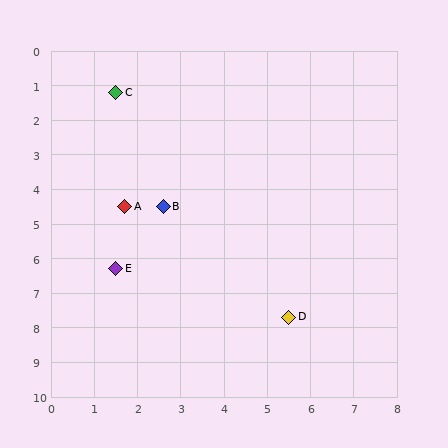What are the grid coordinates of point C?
Point C is at approximately (1.5, 1.2).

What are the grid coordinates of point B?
Point B is at approximately (2.6, 4.5).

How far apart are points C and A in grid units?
Points C and A are about 3.3 grid units apart.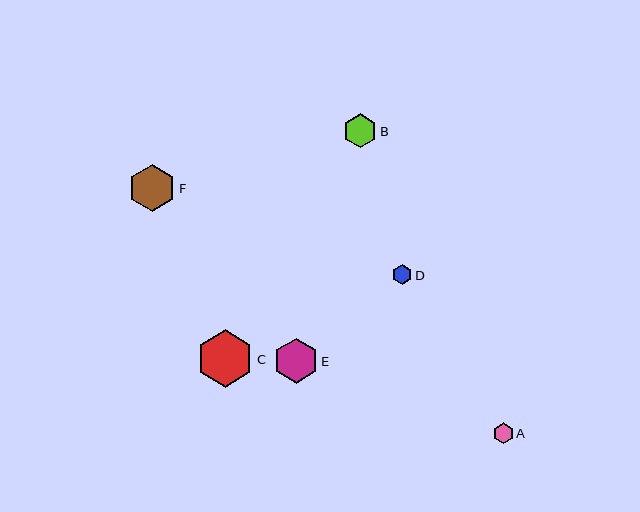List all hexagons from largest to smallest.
From largest to smallest: C, F, E, B, A, D.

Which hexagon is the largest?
Hexagon C is the largest with a size of approximately 57 pixels.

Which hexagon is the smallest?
Hexagon D is the smallest with a size of approximately 19 pixels.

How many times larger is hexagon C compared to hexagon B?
Hexagon C is approximately 1.7 times the size of hexagon B.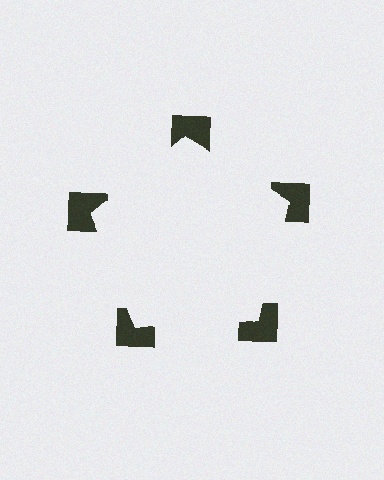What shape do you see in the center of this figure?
An illusory pentagon — its edges are inferred from the aligned wedge cuts in the notched squares, not physically drawn.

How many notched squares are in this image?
There are 5 — one at each vertex of the illusory pentagon.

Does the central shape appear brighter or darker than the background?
It typically appears slightly brighter than the background, even though no actual brightness change is drawn.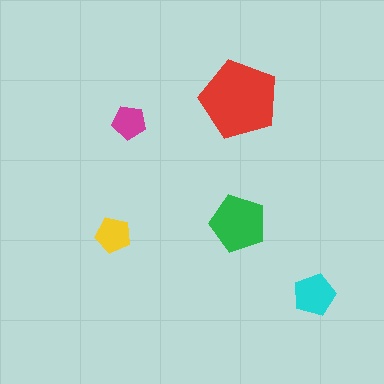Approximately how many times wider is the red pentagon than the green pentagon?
About 1.5 times wider.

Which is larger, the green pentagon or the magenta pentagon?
The green one.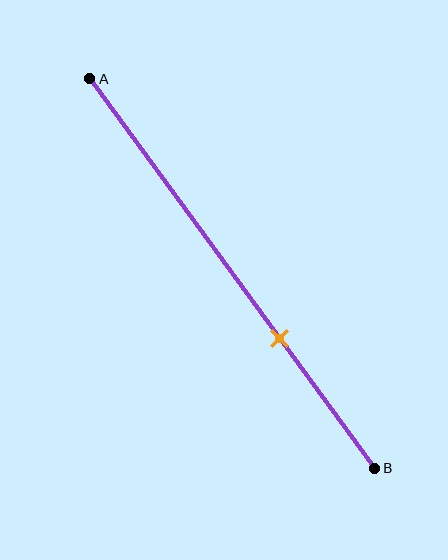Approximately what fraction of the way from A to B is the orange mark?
The orange mark is approximately 65% of the way from A to B.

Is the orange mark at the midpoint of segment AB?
No, the mark is at about 65% from A, not at the 50% midpoint.